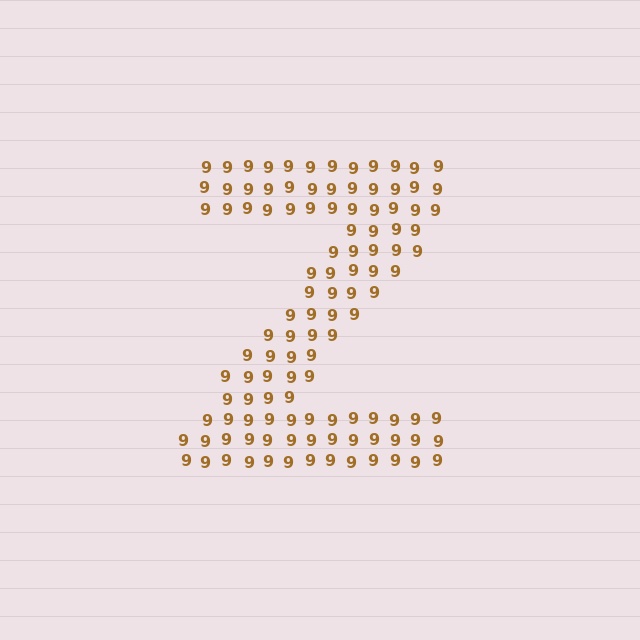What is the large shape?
The large shape is the letter Z.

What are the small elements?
The small elements are digit 9's.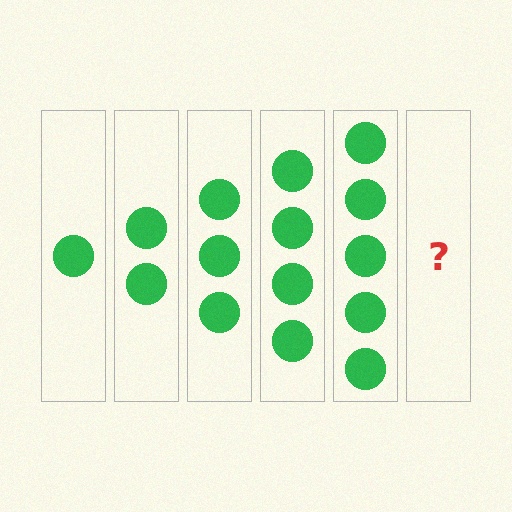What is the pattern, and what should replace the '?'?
The pattern is that each step adds one more circle. The '?' should be 6 circles.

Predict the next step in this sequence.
The next step is 6 circles.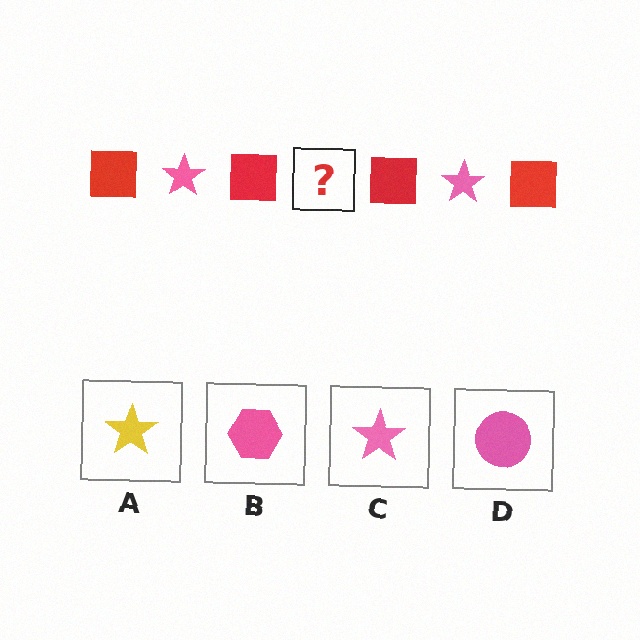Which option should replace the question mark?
Option C.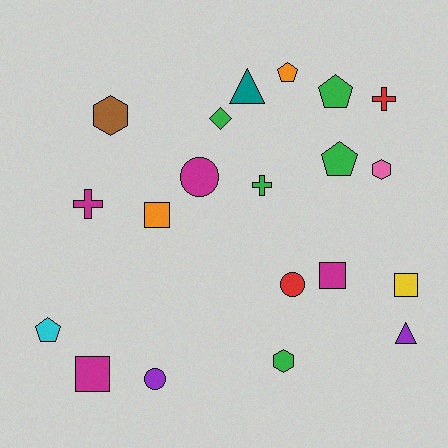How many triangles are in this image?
There are 2 triangles.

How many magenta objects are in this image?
There are 4 magenta objects.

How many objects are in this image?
There are 20 objects.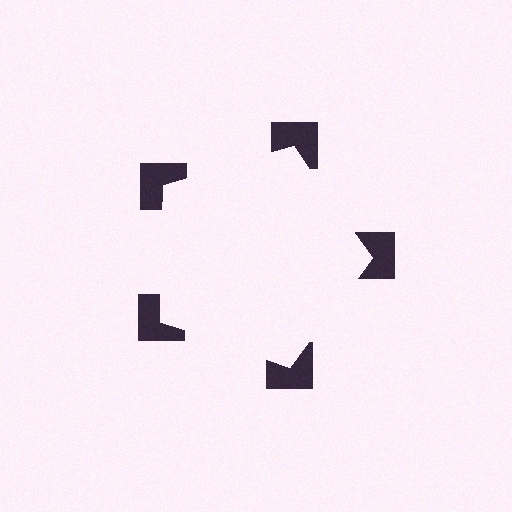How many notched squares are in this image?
There are 5 — one at each vertex of the illusory pentagon.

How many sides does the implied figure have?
5 sides.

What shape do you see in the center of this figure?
An illusory pentagon — its edges are inferred from the aligned wedge cuts in the notched squares, not physically drawn.